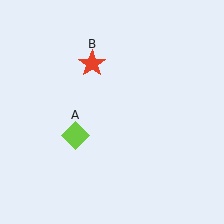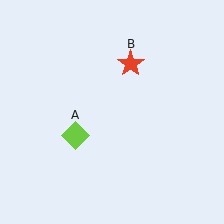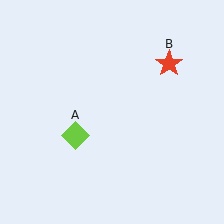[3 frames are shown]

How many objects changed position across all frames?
1 object changed position: red star (object B).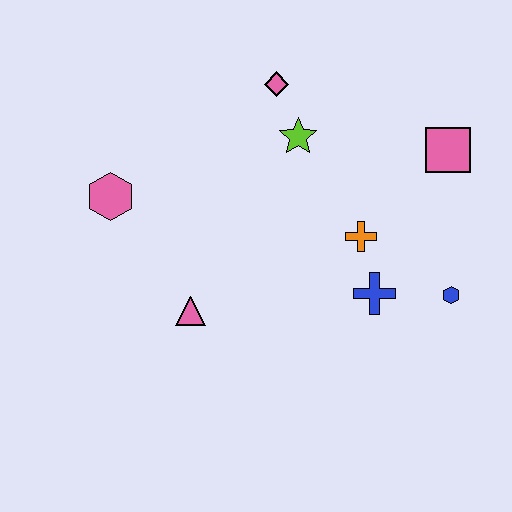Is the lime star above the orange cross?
Yes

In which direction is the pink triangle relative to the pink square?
The pink triangle is to the left of the pink square.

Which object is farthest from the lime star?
The blue hexagon is farthest from the lime star.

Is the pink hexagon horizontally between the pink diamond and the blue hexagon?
No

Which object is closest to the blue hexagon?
The blue cross is closest to the blue hexagon.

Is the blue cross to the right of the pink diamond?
Yes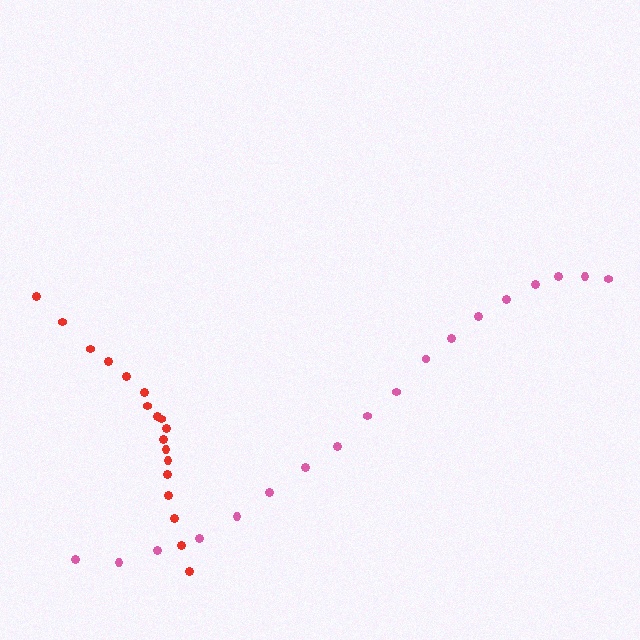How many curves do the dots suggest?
There are 2 distinct paths.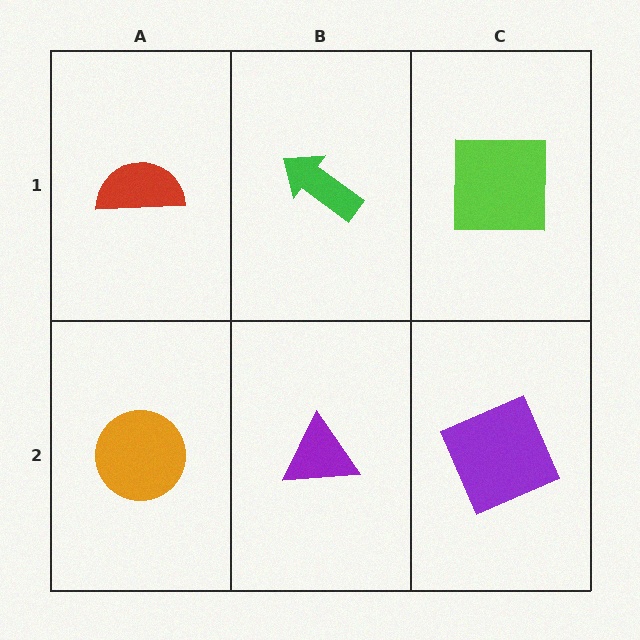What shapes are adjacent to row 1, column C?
A purple square (row 2, column C), a green arrow (row 1, column B).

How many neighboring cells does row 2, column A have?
2.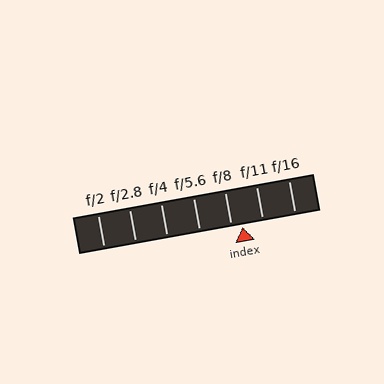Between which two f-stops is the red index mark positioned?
The index mark is between f/8 and f/11.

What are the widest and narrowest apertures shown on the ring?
The widest aperture shown is f/2 and the narrowest is f/16.